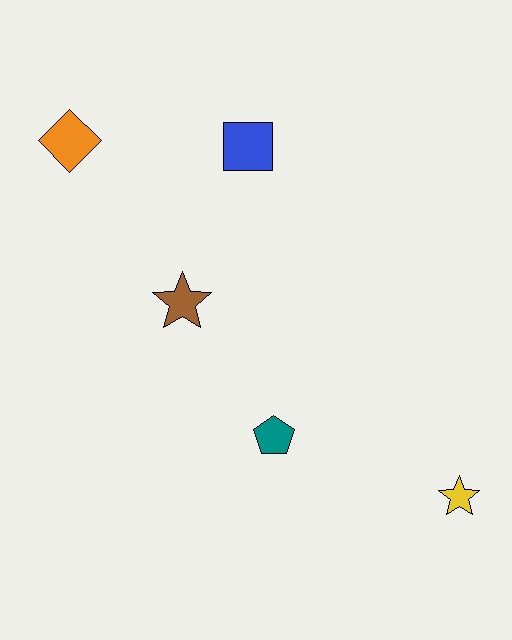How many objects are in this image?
There are 5 objects.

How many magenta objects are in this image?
There are no magenta objects.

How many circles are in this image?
There are no circles.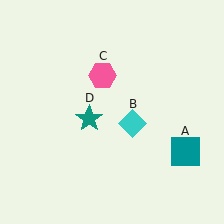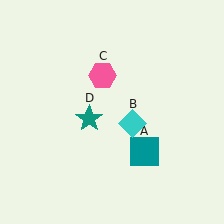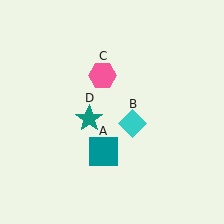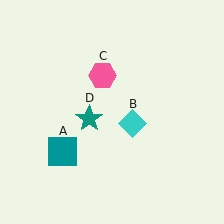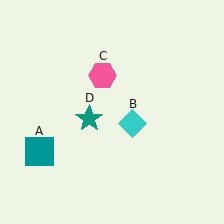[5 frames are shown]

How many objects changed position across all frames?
1 object changed position: teal square (object A).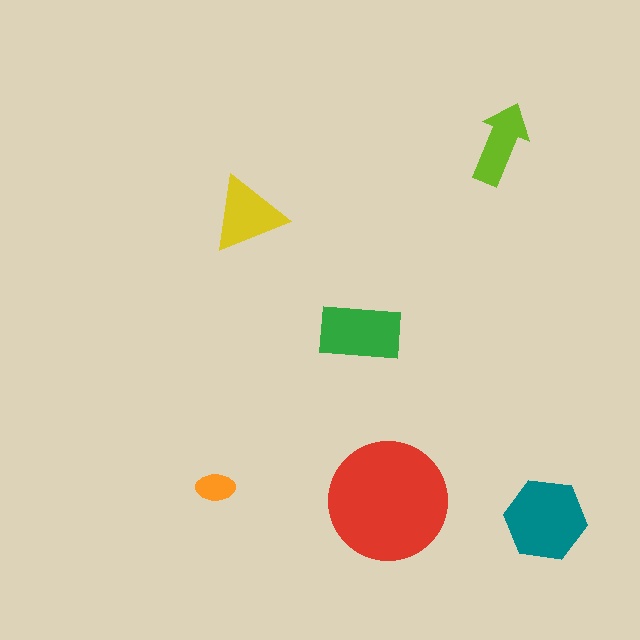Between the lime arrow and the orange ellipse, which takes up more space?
The lime arrow.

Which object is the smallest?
The orange ellipse.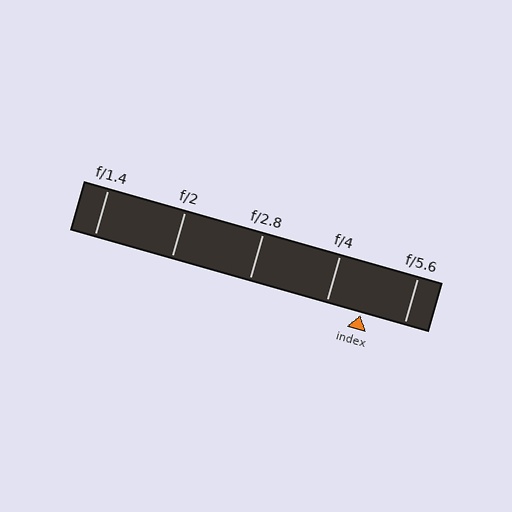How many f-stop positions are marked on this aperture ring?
There are 5 f-stop positions marked.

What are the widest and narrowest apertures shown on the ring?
The widest aperture shown is f/1.4 and the narrowest is f/5.6.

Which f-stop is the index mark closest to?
The index mark is closest to f/4.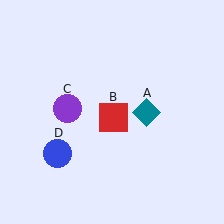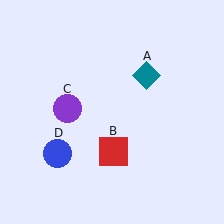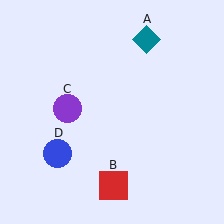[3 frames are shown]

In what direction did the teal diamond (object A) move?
The teal diamond (object A) moved up.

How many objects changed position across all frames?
2 objects changed position: teal diamond (object A), red square (object B).